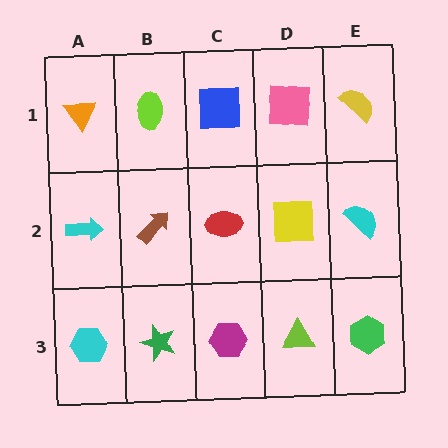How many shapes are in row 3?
5 shapes.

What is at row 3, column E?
A green hexagon.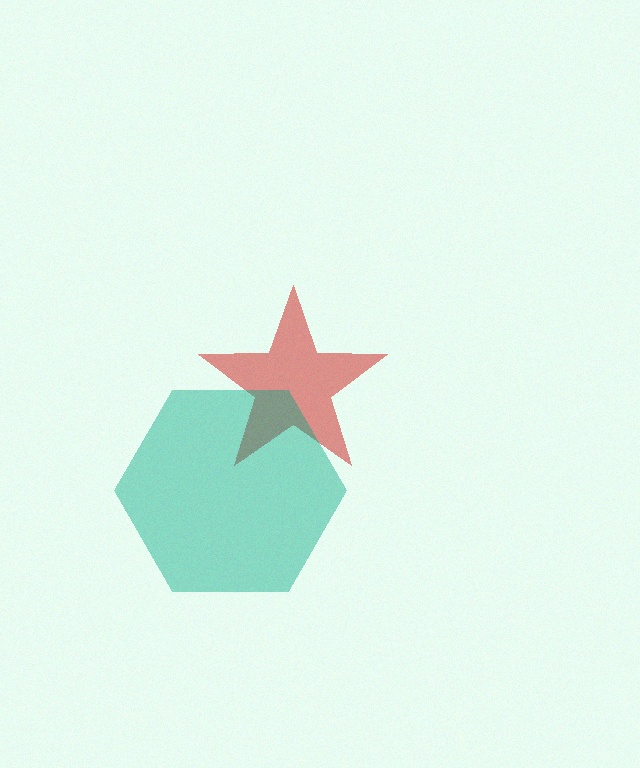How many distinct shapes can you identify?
There are 2 distinct shapes: a red star, a teal hexagon.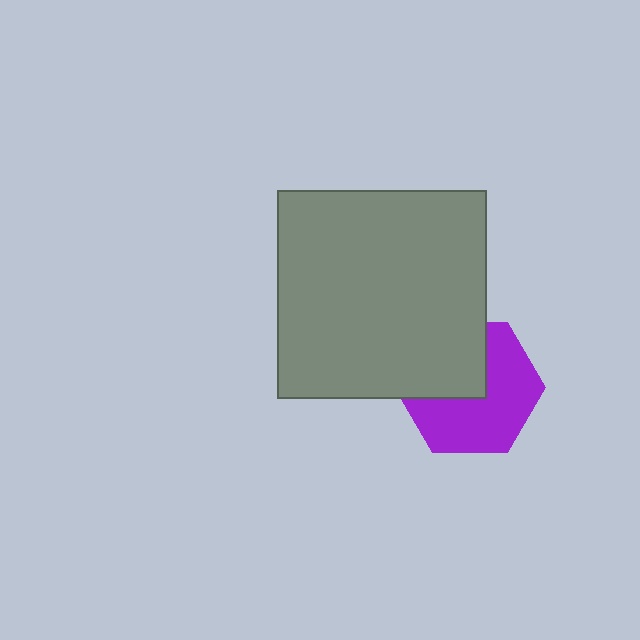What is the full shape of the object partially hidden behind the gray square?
The partially hidden object is a purple hexagon.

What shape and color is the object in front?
The object in front is a gray square.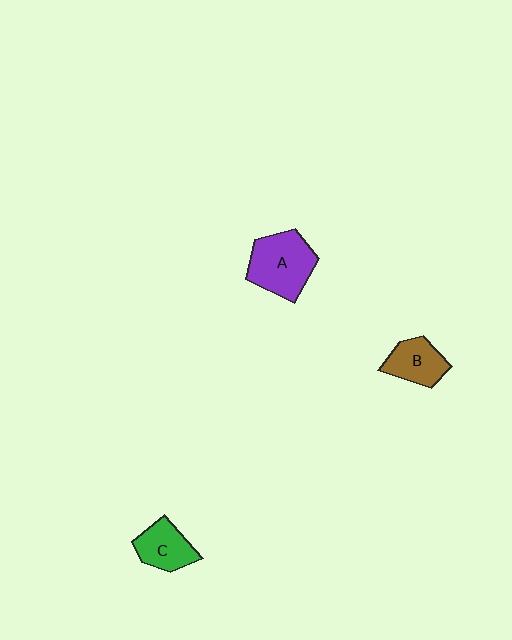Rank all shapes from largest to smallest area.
From largest to smallest: A (purple), C (green), B (brown).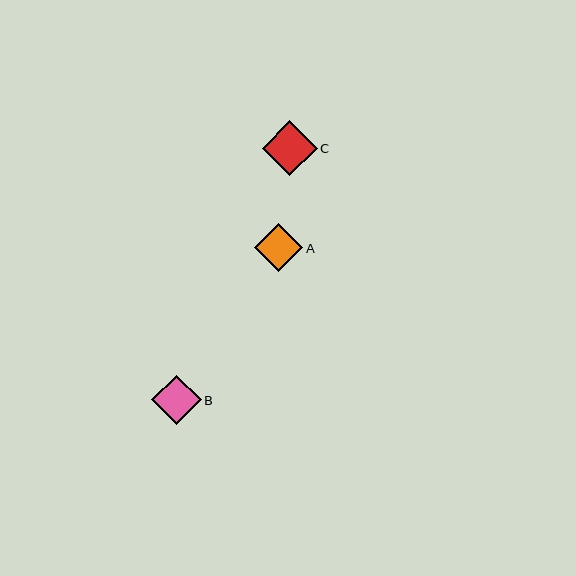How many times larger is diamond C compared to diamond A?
Diamond C is approximately 1.1 times the size of diamond A.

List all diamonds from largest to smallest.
From largest to smallest: C, B, A.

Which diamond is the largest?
Diamond C is the largest with a size of approximately 55 pixels.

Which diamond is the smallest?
Diamond A is the smallest with a size of approximately 48 pixels.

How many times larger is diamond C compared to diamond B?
Diamond C is approximately 1.1 times the size of diamond B.